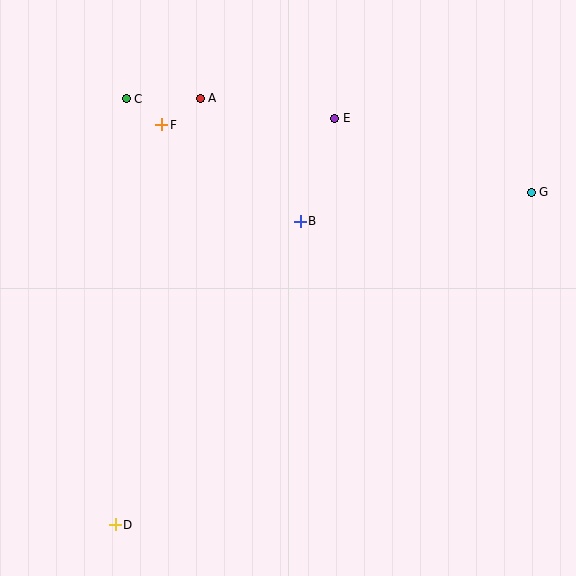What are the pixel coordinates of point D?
Point D is at (115, 525).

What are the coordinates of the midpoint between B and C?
The midpoint between B and C is at (213, 160).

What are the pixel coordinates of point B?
Point B is at (300, 221).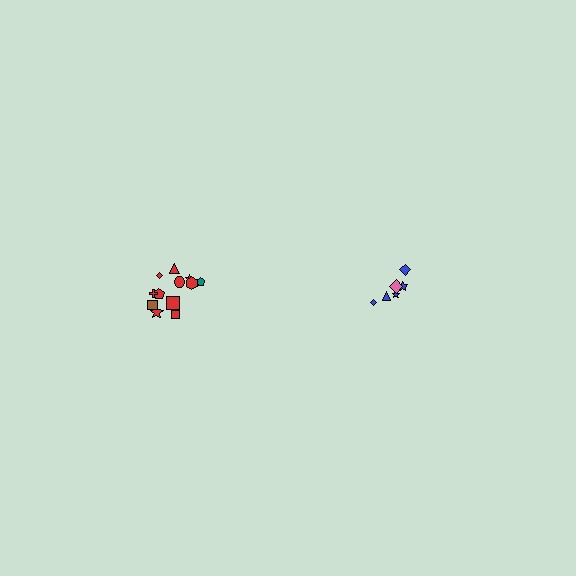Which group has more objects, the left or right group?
The left group.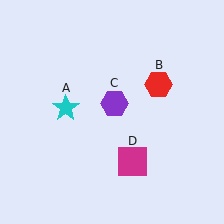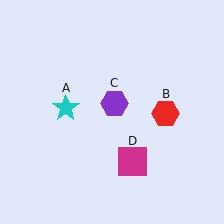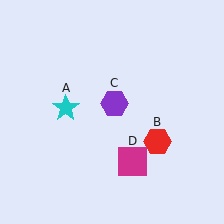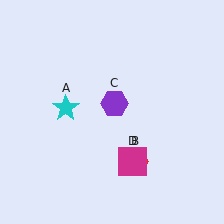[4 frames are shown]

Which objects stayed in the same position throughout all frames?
Cyan star (object A) and purple hexagon (object C) and magenta square (object D) remained stationary.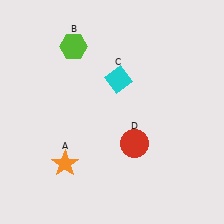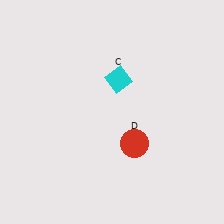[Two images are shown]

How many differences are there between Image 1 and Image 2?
There are 2 differences between the two images.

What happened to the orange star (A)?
The orange star (A) was removed in Image 2. It was in the bottom-left area of Image 1.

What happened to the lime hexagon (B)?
The lime hexagon (B) was removed in Image 2. It was in the top-left area of Image 1.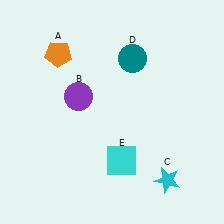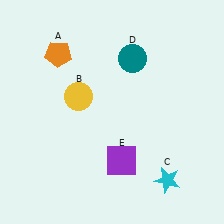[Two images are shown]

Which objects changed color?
B changed from purple to yellow. E changed from cyan to purple.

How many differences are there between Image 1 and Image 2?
There are 2 differences between the two images.